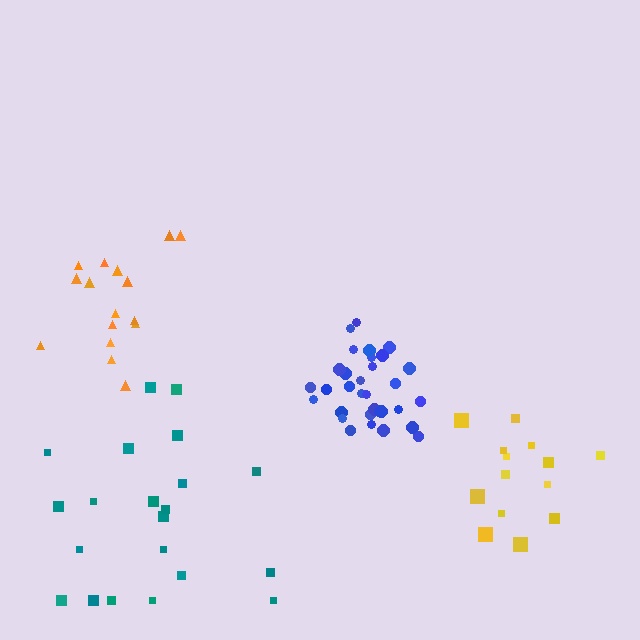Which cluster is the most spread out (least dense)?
Teal.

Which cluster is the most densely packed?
Blue.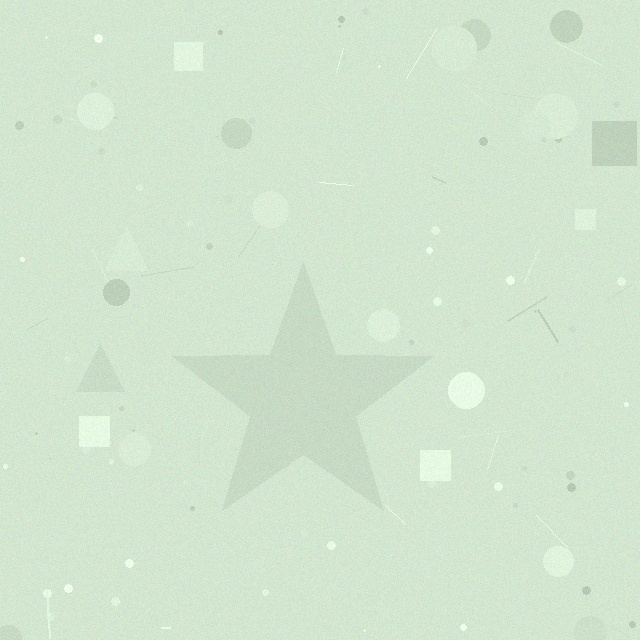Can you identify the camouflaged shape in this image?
The camouflaged shape is a star.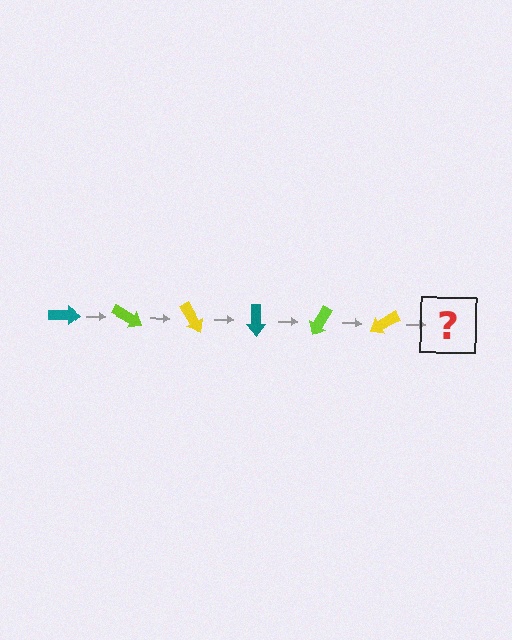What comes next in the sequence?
The next element should be a teal arrow, rotated 180 degrees from the start.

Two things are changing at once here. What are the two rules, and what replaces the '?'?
The two rules are that it rotates 30 degrees each step and the color cycles through teal, lime, and yellow. The '?' should be a teal arrow, rotated 180 degrees from the start.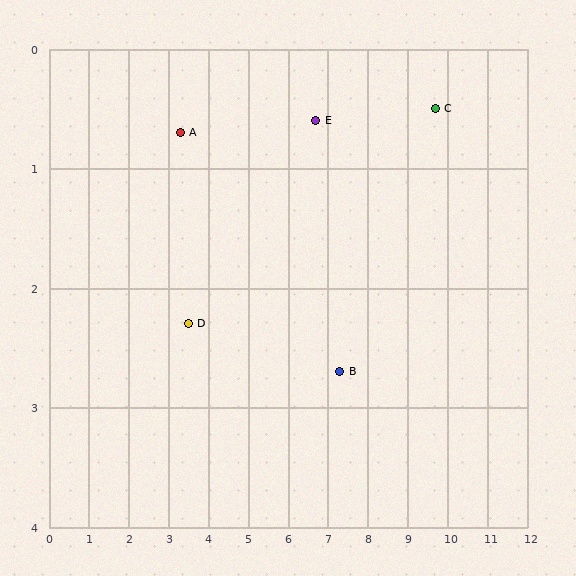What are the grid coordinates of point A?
Point A is at approximately (3.3, 0.7).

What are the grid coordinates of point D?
Point D is at approximately (3.5, 2.3).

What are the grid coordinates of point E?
Point E is at approximately (6.7, 0.6).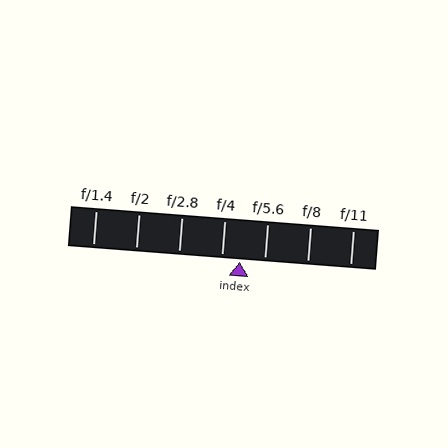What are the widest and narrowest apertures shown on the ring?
The widest aperture shown is f/1.4 and the narrowest is f/11.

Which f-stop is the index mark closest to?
The index mark is closest to f/4.